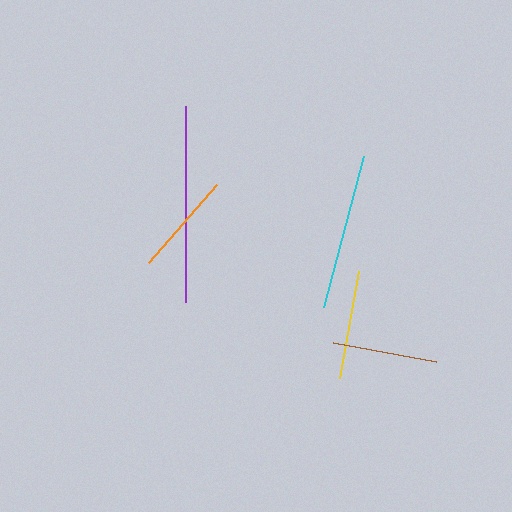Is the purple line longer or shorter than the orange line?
The purple line is longer than the orange line.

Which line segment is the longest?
The purple line is the longest at approximately 196 pixels.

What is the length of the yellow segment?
The yellow segment is approximately 109 pixels long.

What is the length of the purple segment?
The purple segment is approximately 196 pixels long.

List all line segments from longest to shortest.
From longest to shortest: purple, cyan, yellow, orange, brown.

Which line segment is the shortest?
The brown line is the shortest at approximately 104 pixels.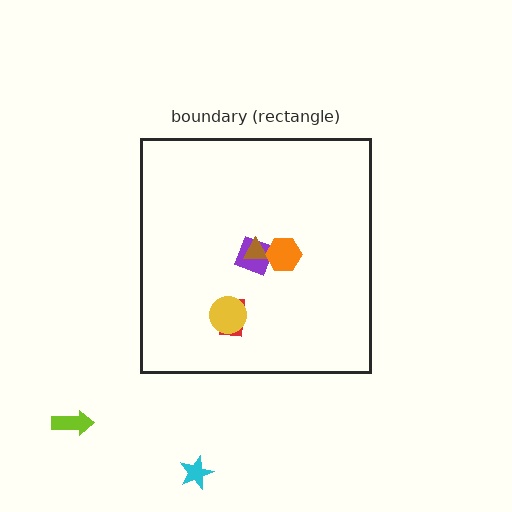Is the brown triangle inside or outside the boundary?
Inside.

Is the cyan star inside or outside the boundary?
Outside.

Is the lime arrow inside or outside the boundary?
Outside.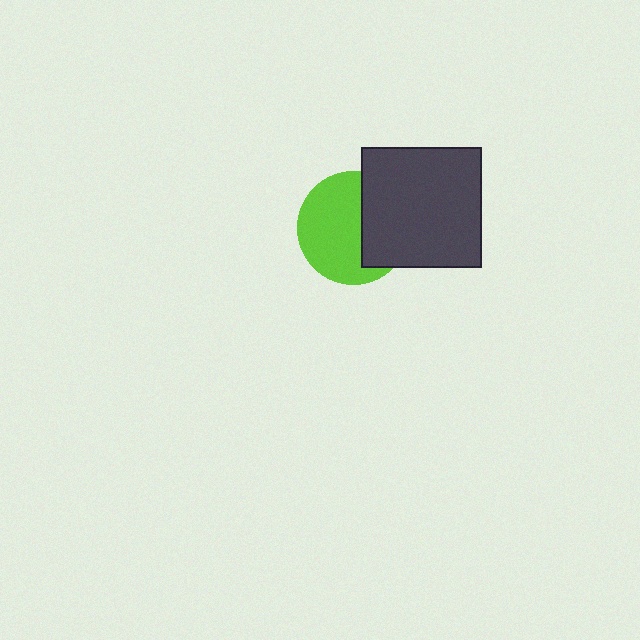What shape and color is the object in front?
The object in front is a dark gray square.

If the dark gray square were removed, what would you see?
You would see the complete lime circle.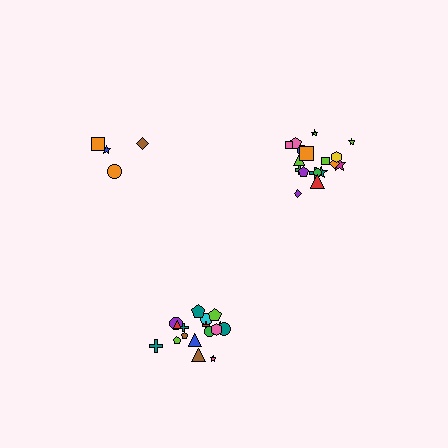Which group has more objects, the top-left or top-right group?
The top-right group.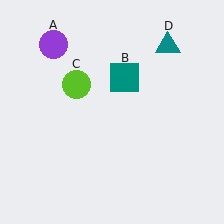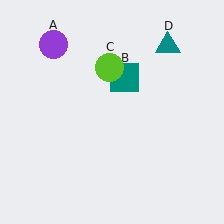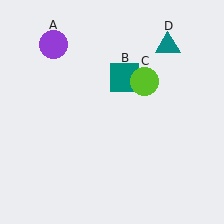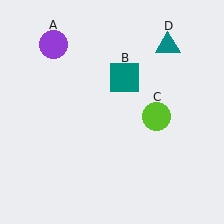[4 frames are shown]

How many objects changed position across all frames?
1 object changed position: lime circle (object C).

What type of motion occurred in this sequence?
The lime circle (object C) rotated clockwise around the center of the scene.